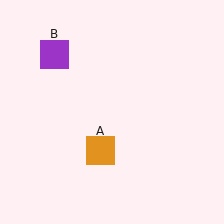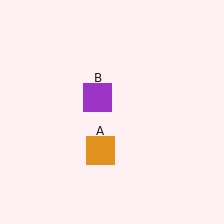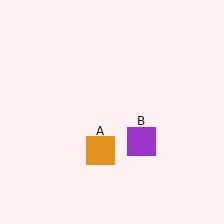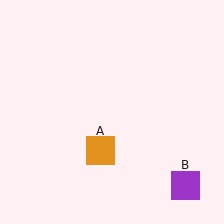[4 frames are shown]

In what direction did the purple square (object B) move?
The purple square (object B) moved down and to the right.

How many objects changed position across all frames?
1 object changed position: purple square (object B).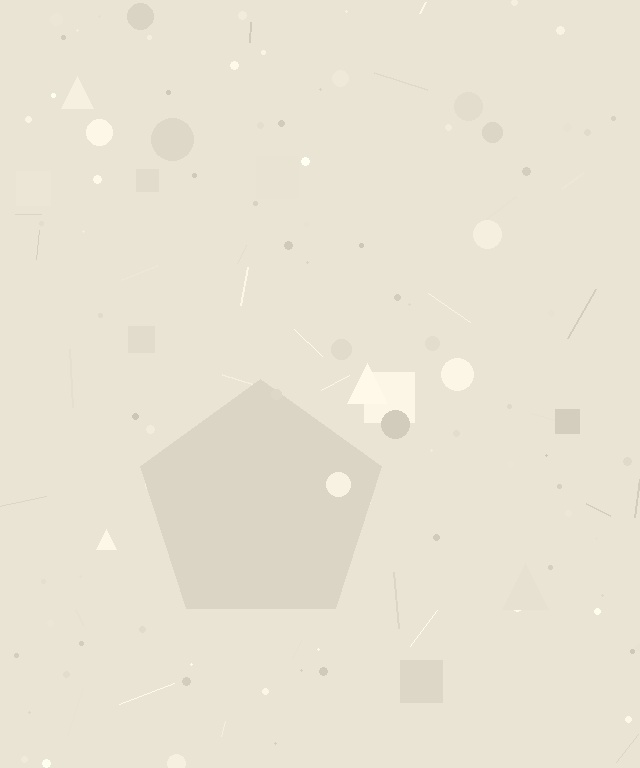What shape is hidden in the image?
A pentagon is hidden in the image.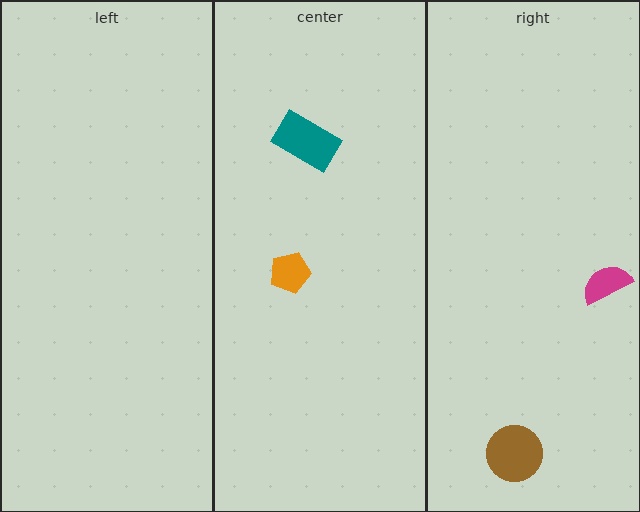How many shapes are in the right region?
2.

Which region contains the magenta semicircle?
The right region.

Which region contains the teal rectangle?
The center region.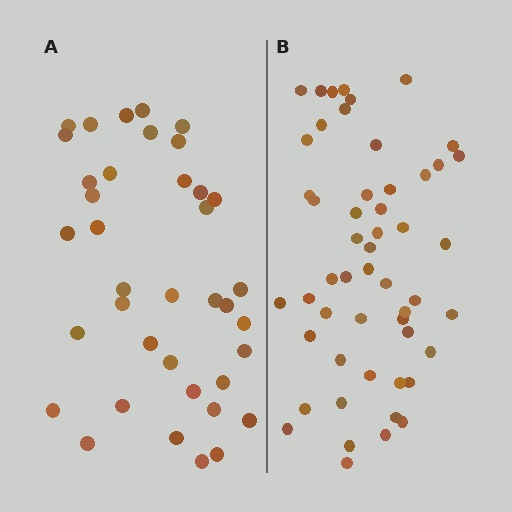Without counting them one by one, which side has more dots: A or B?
Region B (the right region) has more dots.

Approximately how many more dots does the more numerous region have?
Region B has approximately 15 more dots than region A.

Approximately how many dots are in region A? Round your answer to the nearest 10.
About 40 dots. (The exact count is 38, which rounds to 40.)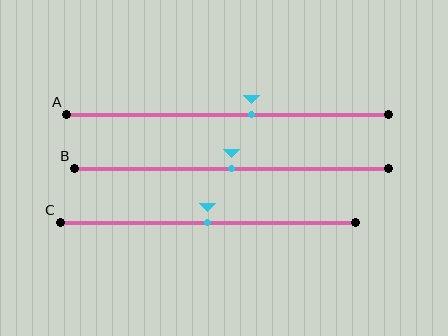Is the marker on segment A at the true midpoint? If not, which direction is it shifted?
No, the marker on segment A is shifted to the right by about 8% of the segment length.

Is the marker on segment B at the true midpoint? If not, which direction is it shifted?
Yes, the marker on segment B is at the true midpoint.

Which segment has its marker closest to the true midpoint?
Segment B has its marker closest to the true midpoint.